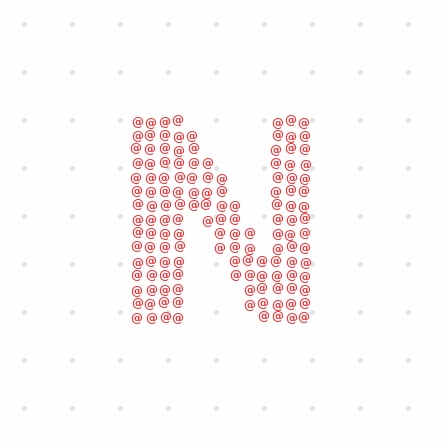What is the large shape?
The large shape is the letter N.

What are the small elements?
The small elements are at signs.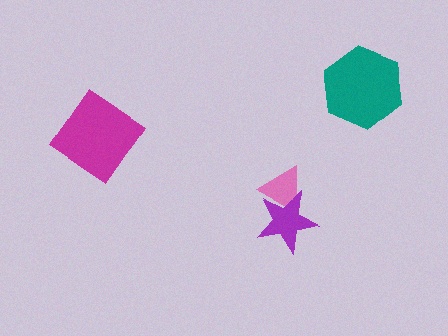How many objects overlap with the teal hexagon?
0 objects overlap with the teal hexagon.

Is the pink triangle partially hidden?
Yes, it is partially covered by another shape.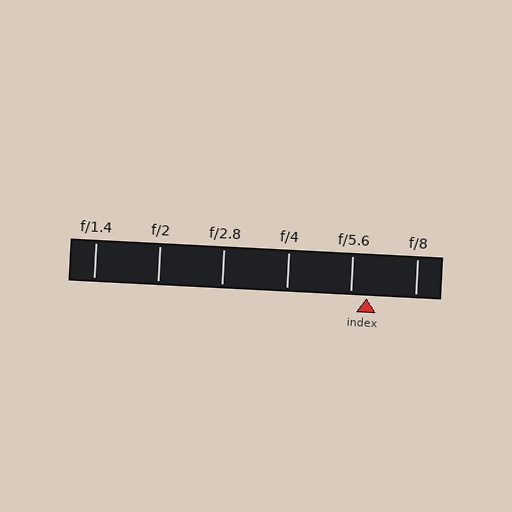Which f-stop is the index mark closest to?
The index mark is closest to f/5.6.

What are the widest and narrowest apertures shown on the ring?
The widest aperture shown is f/1.4 and the narrowest is f/8.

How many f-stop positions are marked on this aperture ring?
There are 6 f-stop positions marked.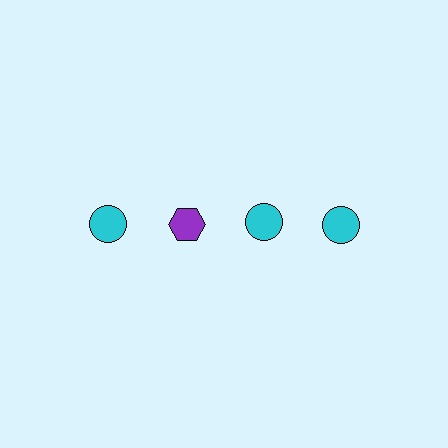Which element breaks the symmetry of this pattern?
The purple hexagon in the top row, second from left column breaks the symmetry. All other shapes are cyan circles.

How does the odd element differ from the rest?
It differs in both color (purple instead of cyan) and shape (hexagon instead of circle).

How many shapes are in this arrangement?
There are 4 shapes arranged in a grid pattern.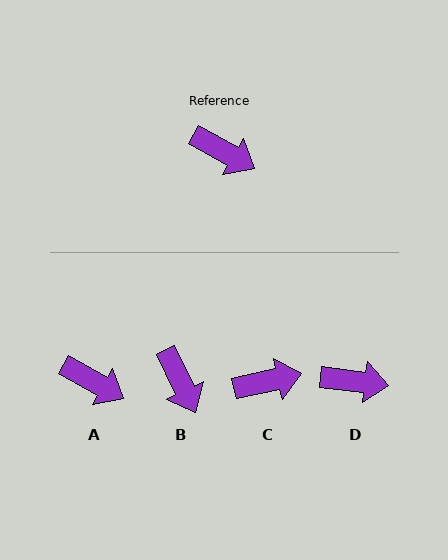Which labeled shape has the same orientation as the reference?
A.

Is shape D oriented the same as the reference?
No, it is off by about 23 degrees.